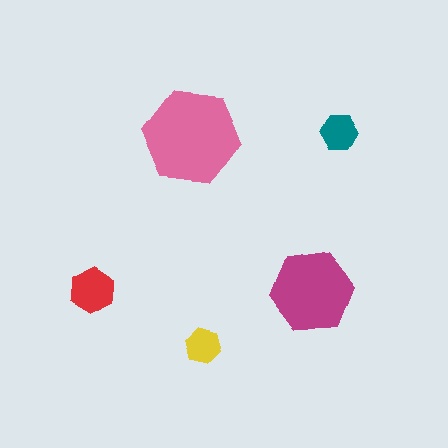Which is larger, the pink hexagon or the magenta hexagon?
The pink one.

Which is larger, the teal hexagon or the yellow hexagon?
The teal one.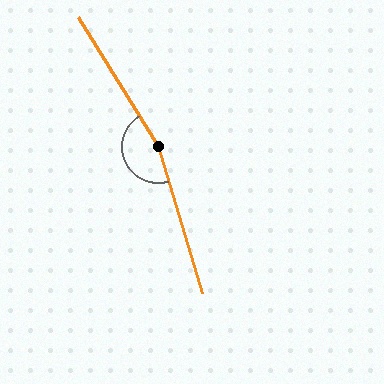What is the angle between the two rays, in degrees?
Approximately 165 degrees.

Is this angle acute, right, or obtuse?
It is obtuse.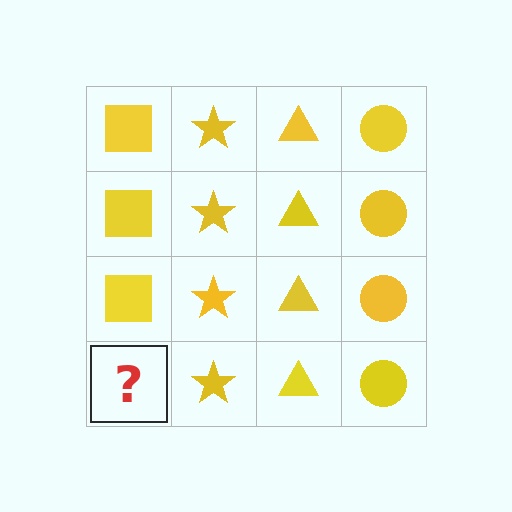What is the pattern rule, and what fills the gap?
The rule is that each column has a consistent shape. The gap should be filled with a yellow square.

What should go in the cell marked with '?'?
The missing cell should contain a yellow square.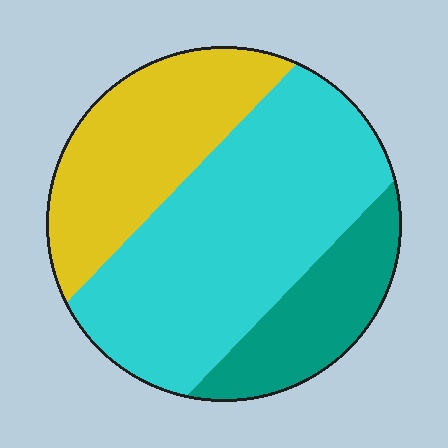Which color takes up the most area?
Cyan, at roughly 50%.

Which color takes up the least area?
Teal, at roughly 20%.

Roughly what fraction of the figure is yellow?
Yellow takes up between a sixth and a third of the figure.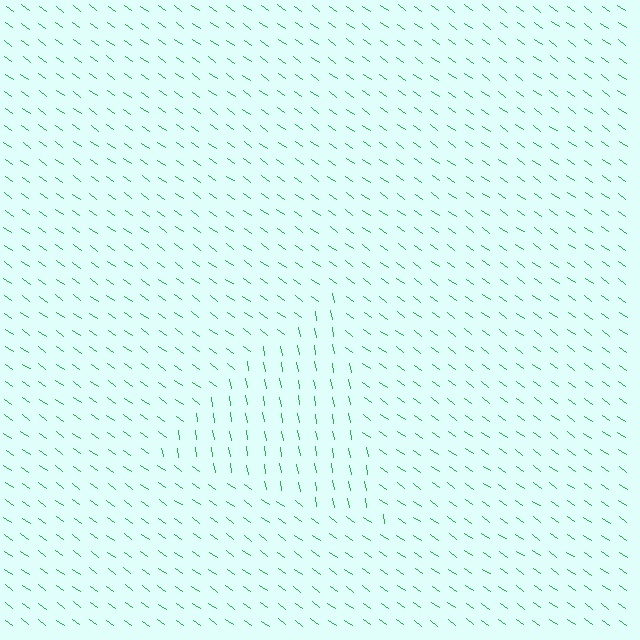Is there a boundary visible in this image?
Yes, there is a texture boundary formed by a change in line orientation.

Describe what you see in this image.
The image is filled with small green line segments. A triangle region in the image has lines oriented differently from the surrounding lines, creating a visible texture boundary.